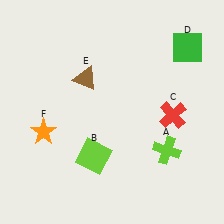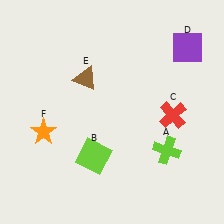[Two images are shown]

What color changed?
The square (D) changed from green in Image 1 to purple in Image 2.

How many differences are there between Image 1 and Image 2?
There is 1 difference between the two images.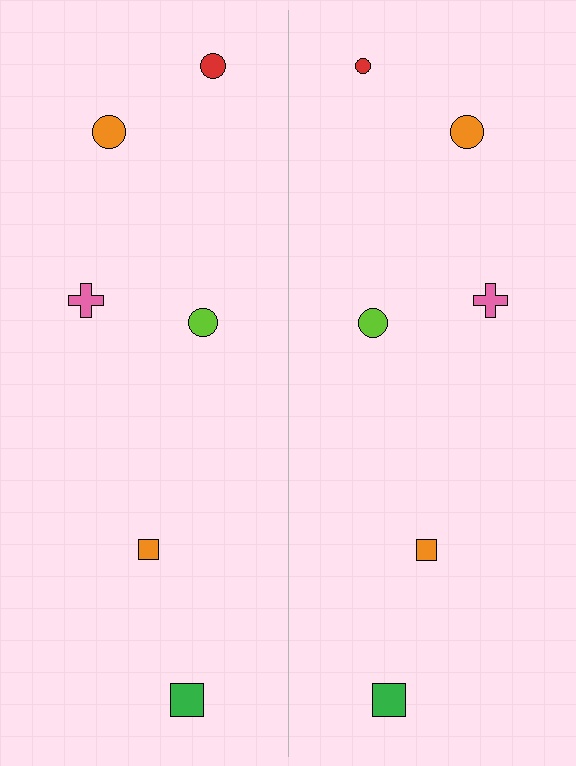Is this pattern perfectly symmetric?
No, the pattern is not perfectly symmetric. The red circle on the right side has a different size than its mirror counterpart.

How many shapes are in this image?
There are 12 shapes in this image.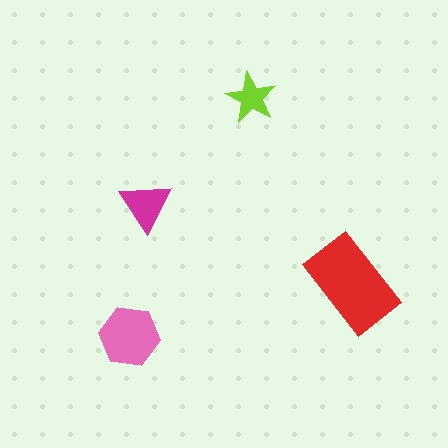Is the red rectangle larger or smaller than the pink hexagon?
Larger.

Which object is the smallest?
The lime star.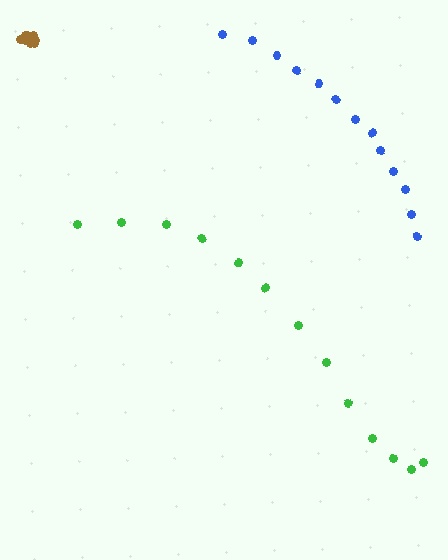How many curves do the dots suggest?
There are 3 distinct paths.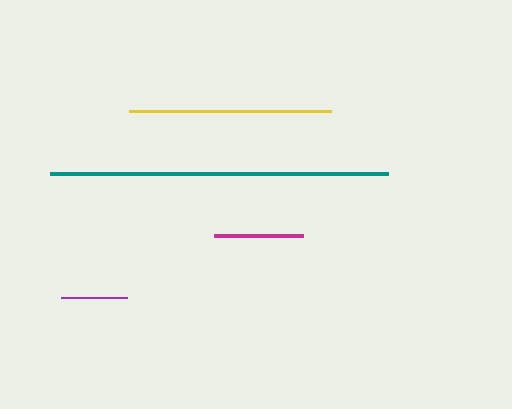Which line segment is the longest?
The teal line is the longest at approximately 339 pixels.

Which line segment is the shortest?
The purple line is the shortest at approximately 66 pixels.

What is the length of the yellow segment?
The yellow segment is approximately 203 pixels long.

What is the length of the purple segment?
The purple segment is approximately 66 pixels long.